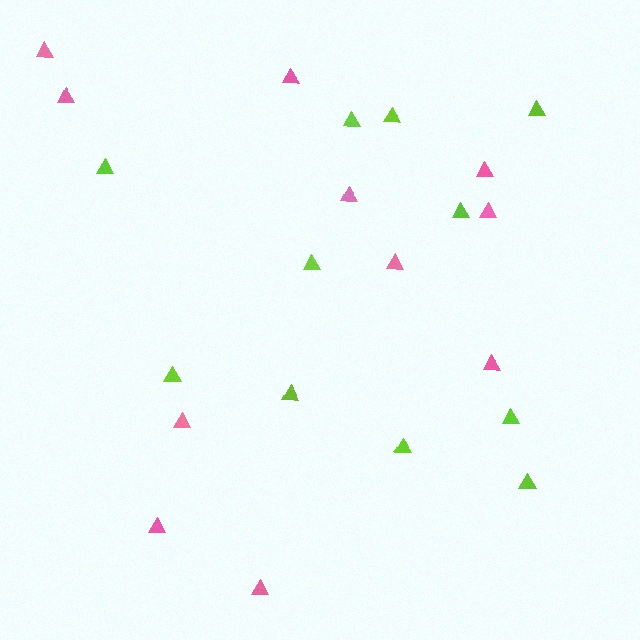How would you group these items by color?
There are 2 groups: one group of pink triangles (11) and one group of lime triangles (11).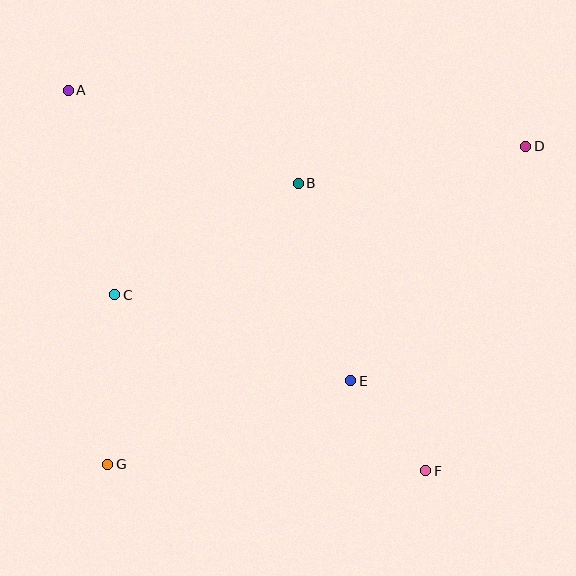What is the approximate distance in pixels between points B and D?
The distance between B and D is approximately 231 pixels.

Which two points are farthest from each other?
Points D and G are farthest from each other.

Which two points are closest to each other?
Points E and F are closest to each other.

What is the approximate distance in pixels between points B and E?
The distance between B and E is approximately 204 pixels.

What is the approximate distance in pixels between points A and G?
The distance between A and G is approximately 376 pixels.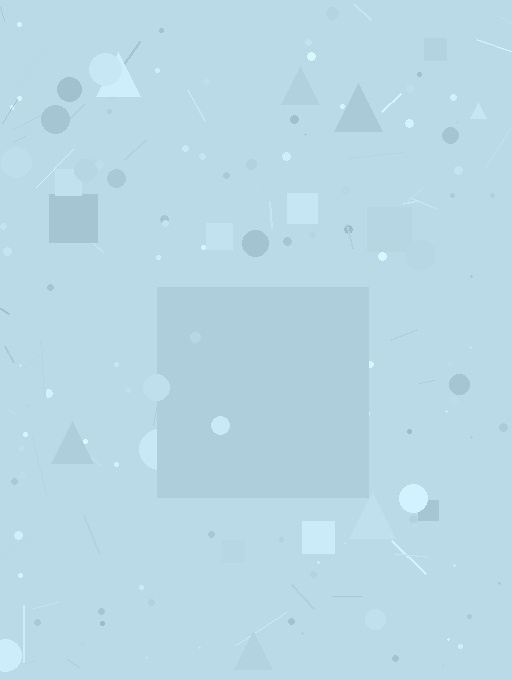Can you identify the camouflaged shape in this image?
The camouflaged shape is a square.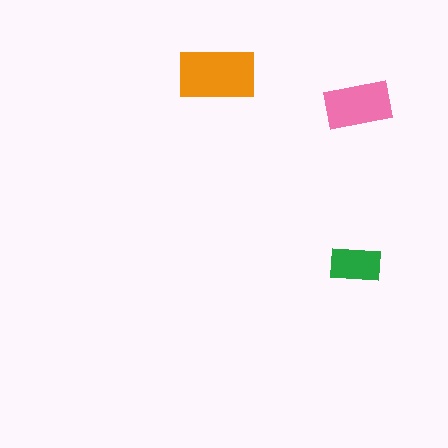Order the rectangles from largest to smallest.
the orange one, the pink one, the green one.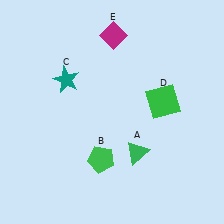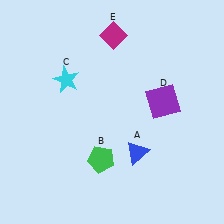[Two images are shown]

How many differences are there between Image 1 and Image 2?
There are 3 differences between the two images.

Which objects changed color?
A changed from green to blue. C changed from teal to cyan. D changed from green to purple.